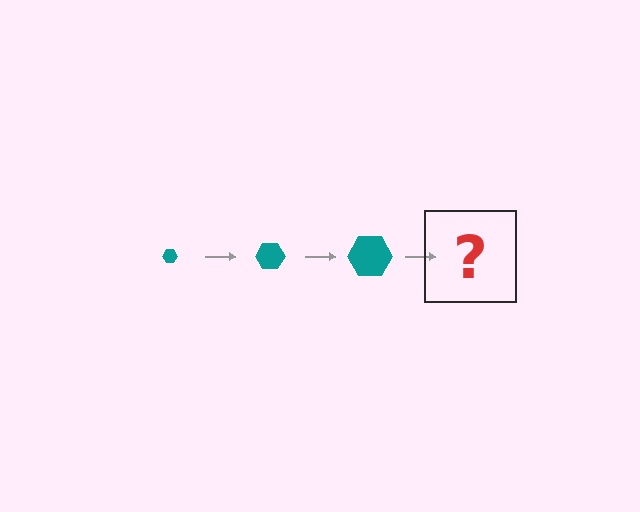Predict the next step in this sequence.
The next step is a teal hexagon, larger than the previous one.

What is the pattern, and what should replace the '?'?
The pattern is that the hexagon gets progressively larger each step. The '?' should be a teal hexagon, larger than the previous one.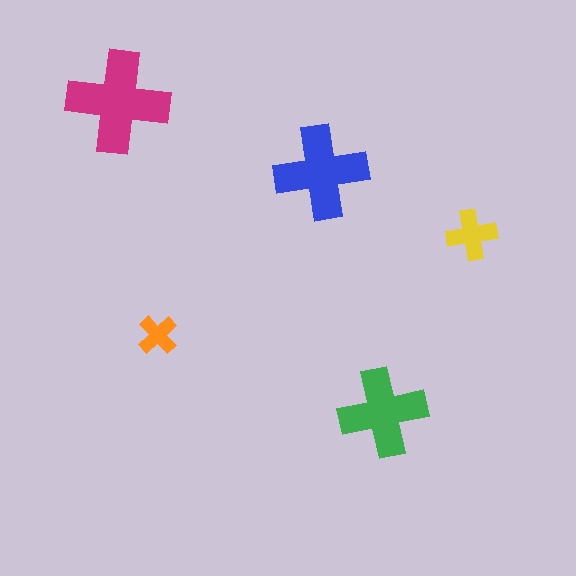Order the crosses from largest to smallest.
the magenta one, the blue one, the green one, the yellow one, the orange one.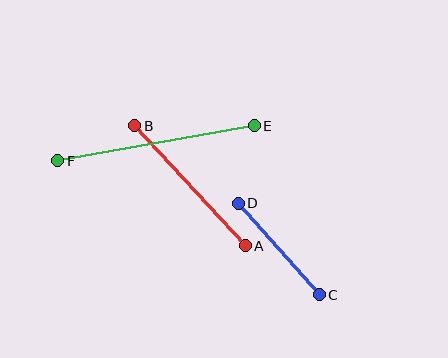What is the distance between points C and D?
The distance is approximately 122 pixels.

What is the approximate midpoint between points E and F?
The midpoint is at approximately (156, 143) pixels.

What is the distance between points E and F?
The distance is approximately 200 pixels.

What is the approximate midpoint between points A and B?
The midpoint is at approximately (190, 186) pixels.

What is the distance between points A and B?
The distance is approximately 163 pixels.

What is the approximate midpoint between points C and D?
The midpoint is at approximately (279, 249) pixels.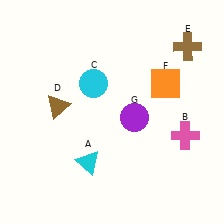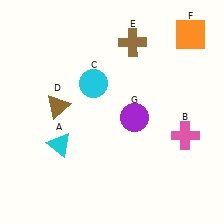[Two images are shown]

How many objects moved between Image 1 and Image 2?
3 objects moved between the two images.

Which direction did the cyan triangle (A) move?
The cyan triangle (A) moved left.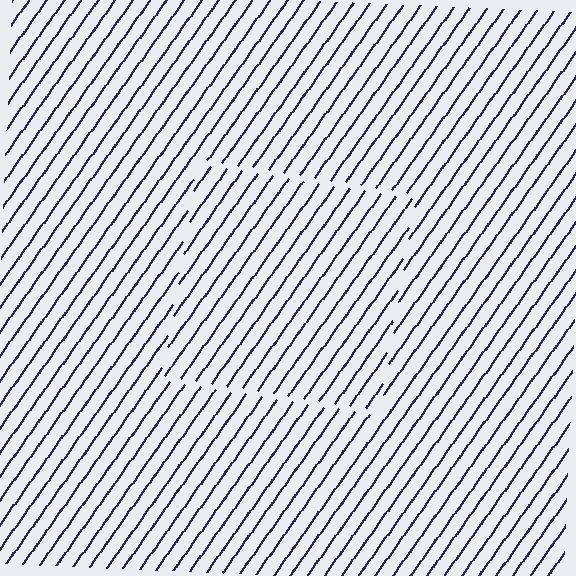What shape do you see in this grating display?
An illusory square. The interior of the shape contains the same grating, shifted by half a period — the contour is defined by the phase discontinuity where line-ends from the inner and outer gratings abut.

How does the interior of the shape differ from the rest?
The interior of the shape contains the same grating, shifted by half a period — the contour is defined by the phase discontinuity where line-ends from the inner and outer gratings abut.